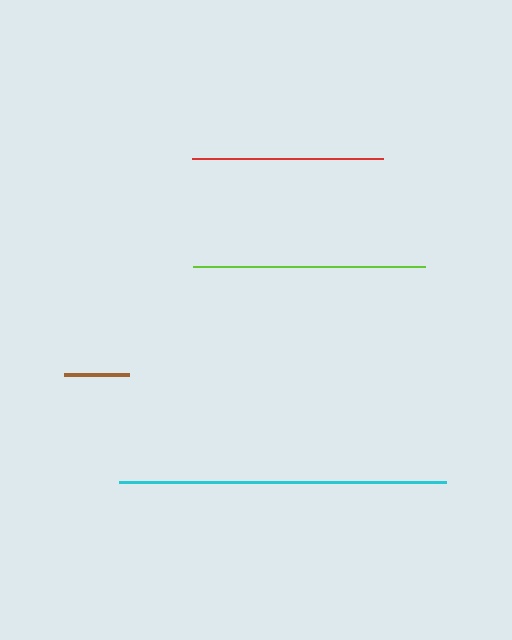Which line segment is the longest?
The cyan line is the longest at approximately 327 pixels.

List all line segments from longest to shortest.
From longest to shortest: cyan, lime, red, brown.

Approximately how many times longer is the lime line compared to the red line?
The lime line is approximately 1.2 times the length of the red line.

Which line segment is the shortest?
The brown line is the shortest at approximately 64 pixels.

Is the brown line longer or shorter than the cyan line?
The cyan line is longer than the brown line.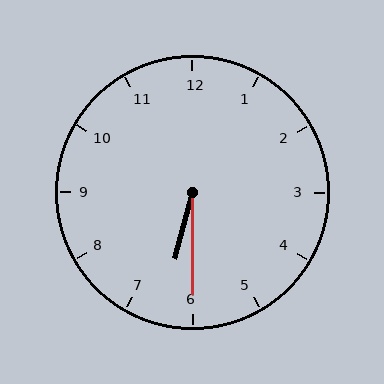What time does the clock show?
6:30.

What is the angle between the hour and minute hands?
Approximately 15 degrees.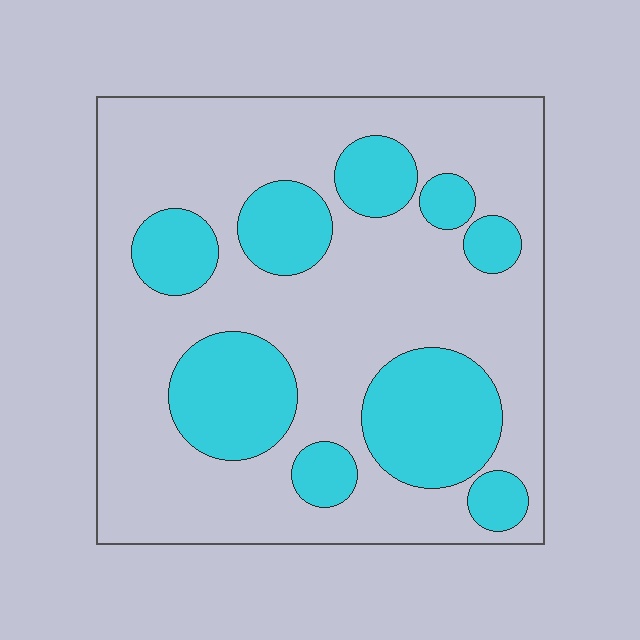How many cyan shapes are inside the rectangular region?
9.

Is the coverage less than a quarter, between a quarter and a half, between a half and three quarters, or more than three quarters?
Between a quarter and a half.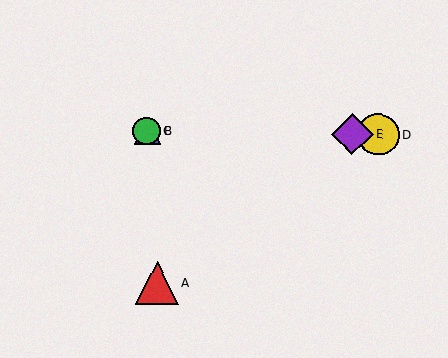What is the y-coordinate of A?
Object A is at y≈283.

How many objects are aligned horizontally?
4 objects (B, C, D, E) are aligned horizontally.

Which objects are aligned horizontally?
Objects B, C, D, E are aligned horizontally.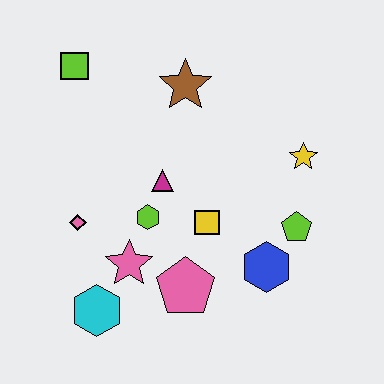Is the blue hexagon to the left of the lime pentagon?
Yes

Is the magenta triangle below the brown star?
Yes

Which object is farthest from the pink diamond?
The yellow star is farthest from the pink diamond.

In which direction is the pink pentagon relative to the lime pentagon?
The pink pentagon is to the left of the lime pentagon.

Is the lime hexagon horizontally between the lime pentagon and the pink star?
Yes